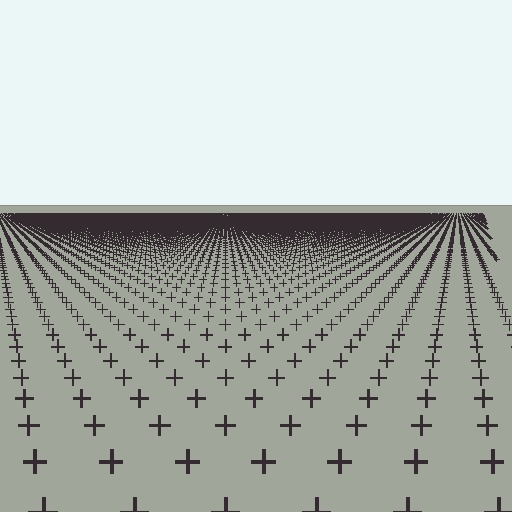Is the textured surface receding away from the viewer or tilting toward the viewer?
The surface is receding away from the viewer. Texture elements get smaller and denser toward the top.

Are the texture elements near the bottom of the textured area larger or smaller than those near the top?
Larger. Near the bottom, elements are closer to the viewer and appear at a bigger on-screen size.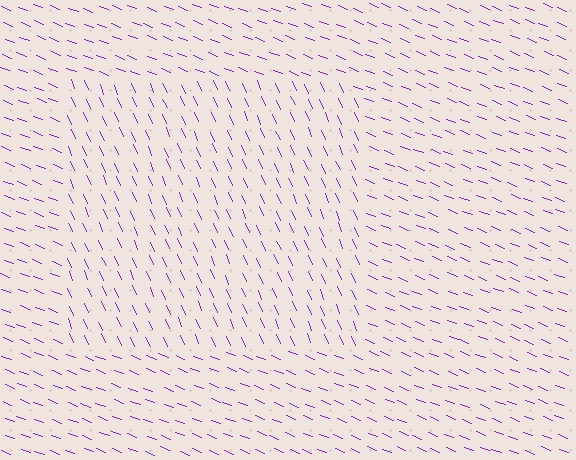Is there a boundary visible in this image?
Yes, there is a texture boundary formed by a change in line orientation.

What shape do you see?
I see a rectangle.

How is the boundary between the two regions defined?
The boundary is defined purely by a change in line orientation (approximately 45 degrees difference). All lines are the same color and thickness.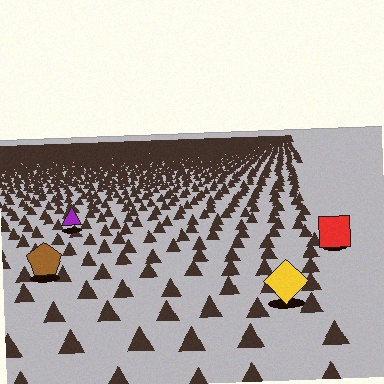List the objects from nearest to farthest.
From nearest to farthest: the yellow diamond, the brown pentagon, the red square, the purple triangle.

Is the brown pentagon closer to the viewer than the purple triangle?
Yes. The brown pentagon is closer — you can tell from the texture gradient: the ground texture is coarser near it.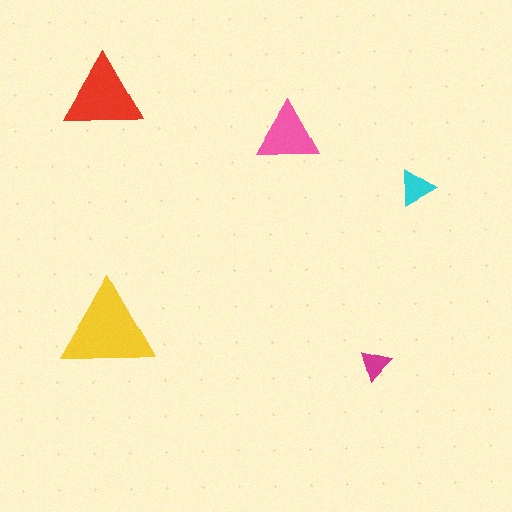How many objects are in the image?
There are 5 objects in the image.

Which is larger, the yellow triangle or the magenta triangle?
The yellow one.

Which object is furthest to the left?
The yellow triangle is leftmost.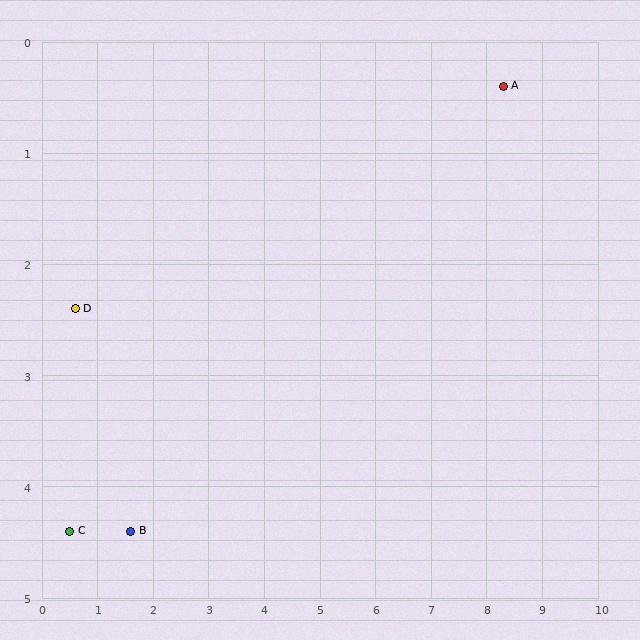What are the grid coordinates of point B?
Point B is at approximately (1.6, 4.4).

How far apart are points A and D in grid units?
Points A and D are about 8.0 grid units apart.